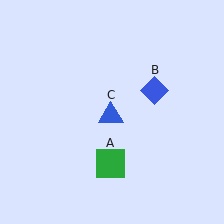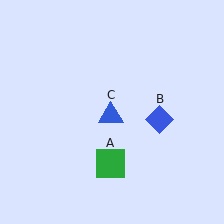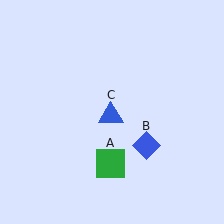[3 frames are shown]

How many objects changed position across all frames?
1 object changed position: blue diamond (object B).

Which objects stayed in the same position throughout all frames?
Green square (object A) and blue triangle (object C) remained stationary.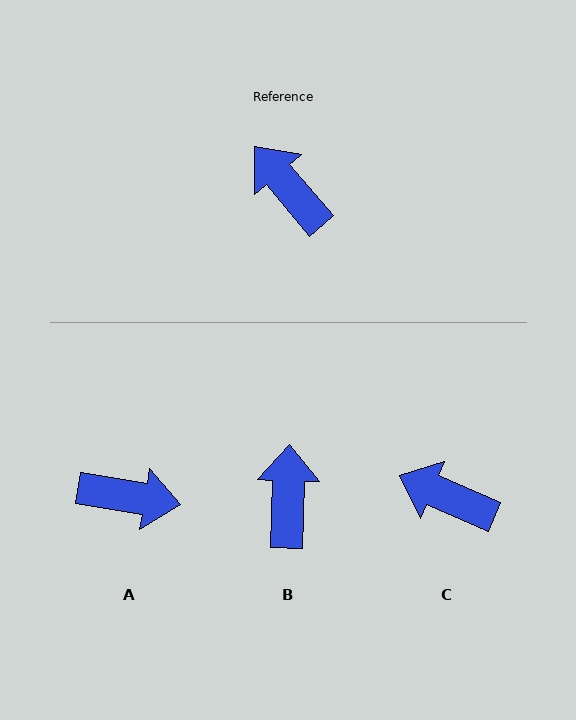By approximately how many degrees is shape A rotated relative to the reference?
Approximately 139 degrees clockwise.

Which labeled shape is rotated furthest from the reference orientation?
A, about 139 degrees away.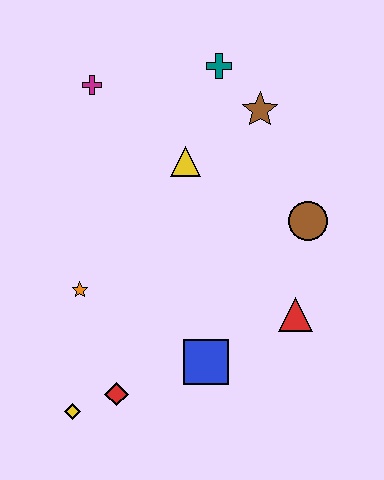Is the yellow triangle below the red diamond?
No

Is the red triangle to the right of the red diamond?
Yes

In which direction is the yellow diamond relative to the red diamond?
The yellow diamond is to the left of the red diamond.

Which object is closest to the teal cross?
The brown star is closest to the teal cross.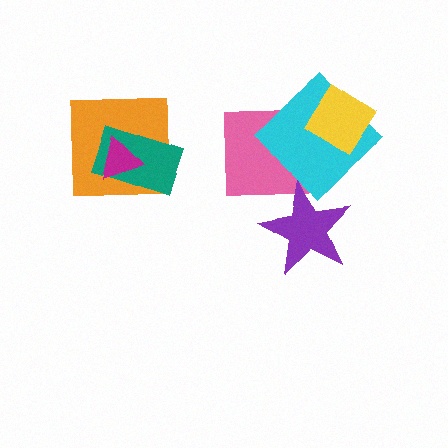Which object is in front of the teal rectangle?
The magenta triangle is in front of the teal rectangle.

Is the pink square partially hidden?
Yes, it is partially covered by another shape.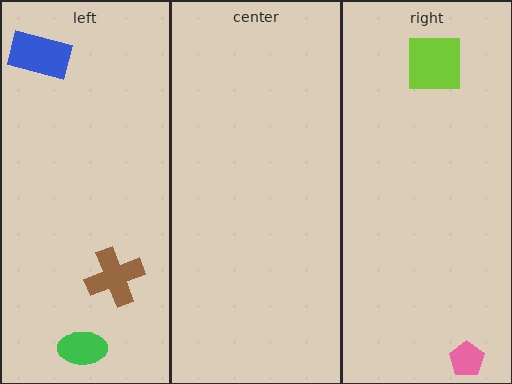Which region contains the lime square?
The right region.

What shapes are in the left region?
The green ellipse, the blue rectangle, the brown cross.